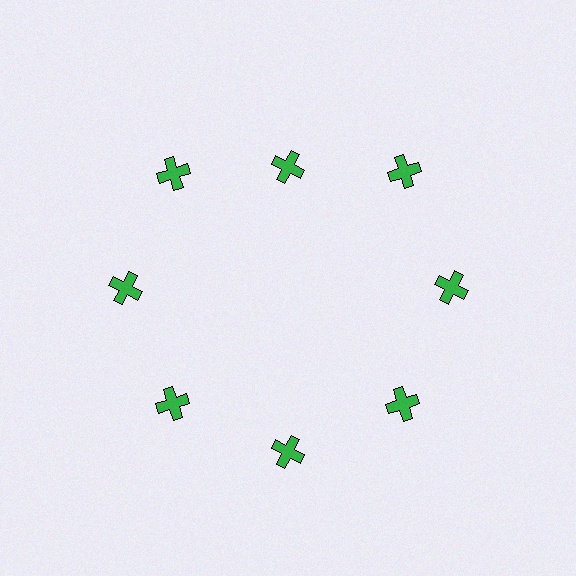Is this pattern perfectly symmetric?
No. The 8 green crosses are arranged in a ring, but one element near the 12 o'clock position is pulled inward toward the center, breaking the 8-fold rotational symmetry.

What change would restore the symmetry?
The symmetry would be restored by moving it outward, back onto the ring so that all 8 crosses sit at equal angles and equal distance from the center.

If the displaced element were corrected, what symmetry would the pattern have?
It would have 8-fold rotational symmetry — the pattern would map onto itself every 45 degrees.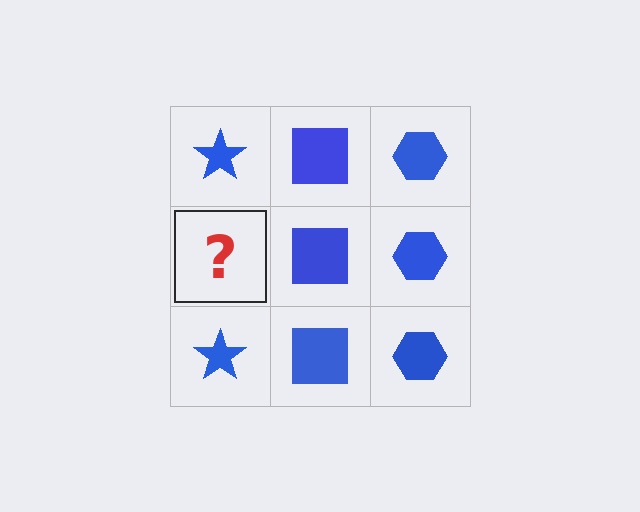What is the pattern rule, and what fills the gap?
The rule is that each column has a consistent shape. The gap should be filled with a blue star.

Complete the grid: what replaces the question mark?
The question mark should be replaced with a blue star.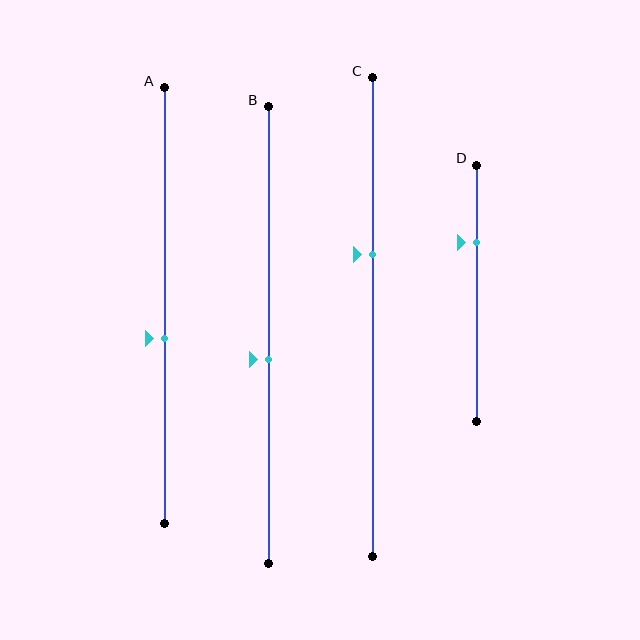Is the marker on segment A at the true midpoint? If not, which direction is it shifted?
No, the marker on segment A is shifted downward by about 7% of the segment length.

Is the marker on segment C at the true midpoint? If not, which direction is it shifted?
No, the marker on segment C is shifted upward by about 13% of the segment length.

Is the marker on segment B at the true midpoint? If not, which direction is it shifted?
No, the marker on segment B is shifted downward by about 5% of the segment length.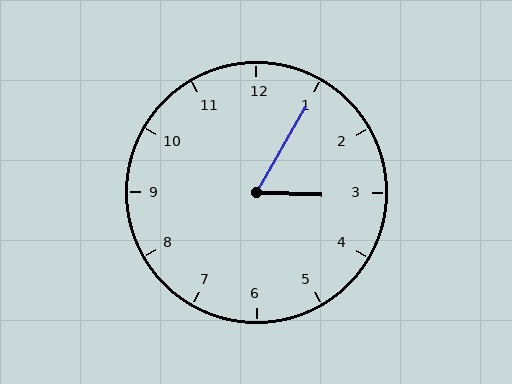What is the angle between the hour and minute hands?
Approximately 62 degrees.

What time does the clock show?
3:05.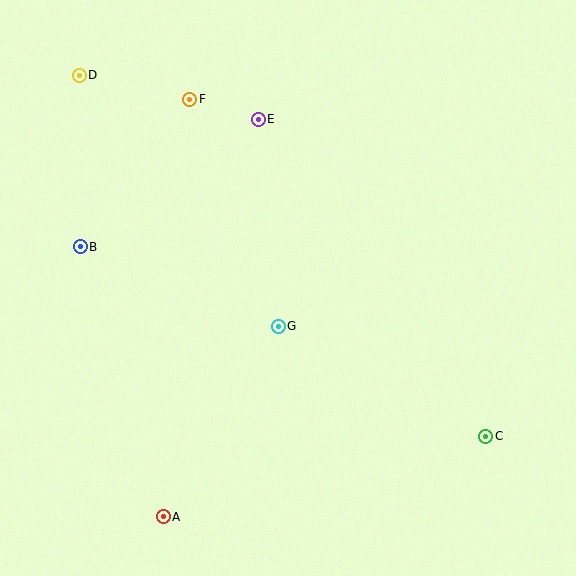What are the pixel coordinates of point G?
Point G is at (278, 326).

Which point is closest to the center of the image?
Point G at (278, 326) is closest to the center.